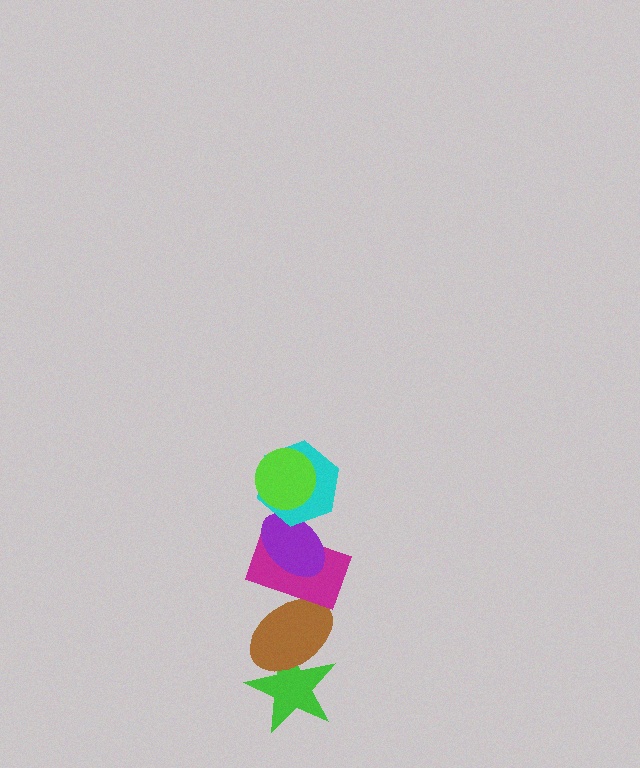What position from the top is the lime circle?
The lime circle is 1st from the top.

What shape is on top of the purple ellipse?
The cyan hexagon is on top of the purple ellipse.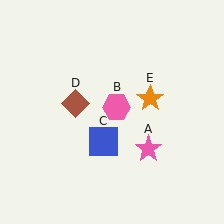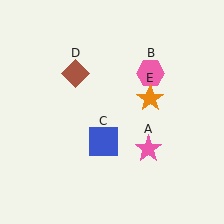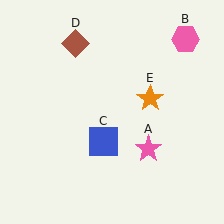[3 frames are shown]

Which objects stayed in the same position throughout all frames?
Pink star (object A) and blue square (object C) and orange star (object E) remained stationary.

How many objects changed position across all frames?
2 objects changed position: pink hexagon (object B), brown diamond (object D).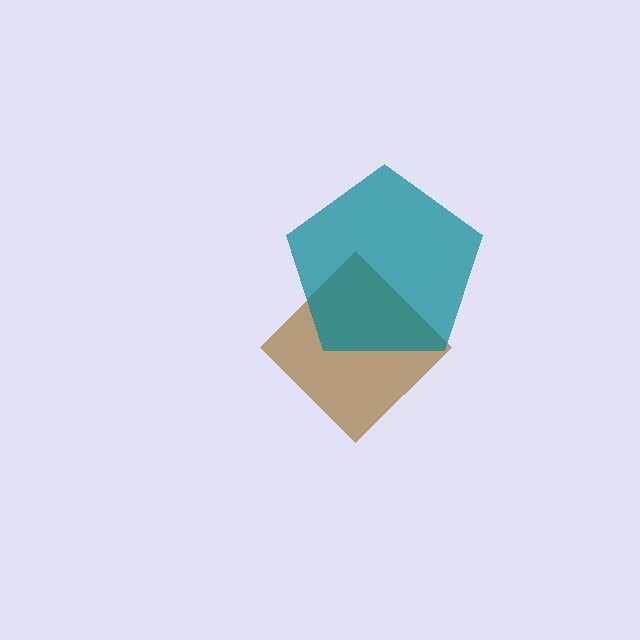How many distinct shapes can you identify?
There are 2 distinct shapes: a brown diamond, a teal pentagon.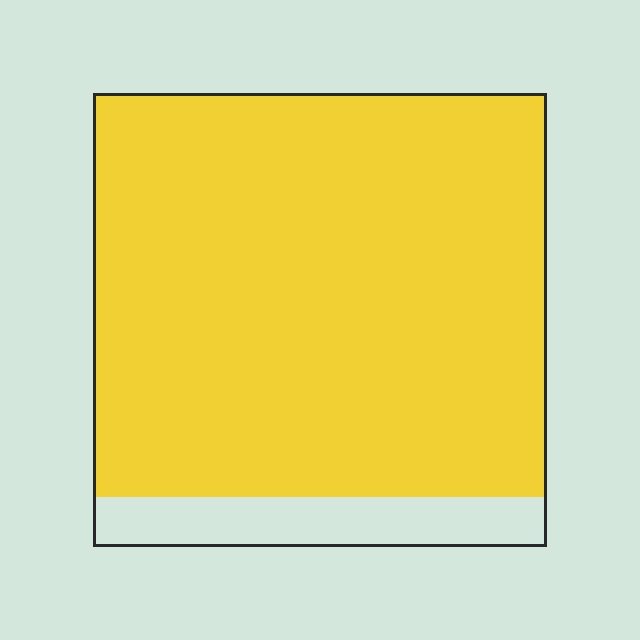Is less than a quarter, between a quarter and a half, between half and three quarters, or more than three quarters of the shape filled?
More than three quarters.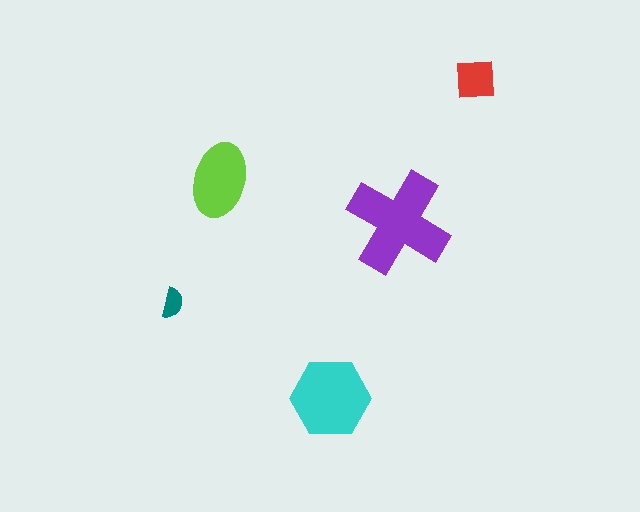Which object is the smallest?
The teal semicircle.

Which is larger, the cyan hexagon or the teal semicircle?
The cyan hexagon.